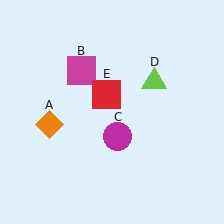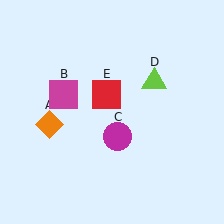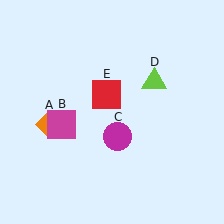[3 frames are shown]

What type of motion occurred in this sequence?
The magenta square (object B) rotated counterclockwise around the center of the scene.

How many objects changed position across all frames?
1 object changed position: magenta square (object B).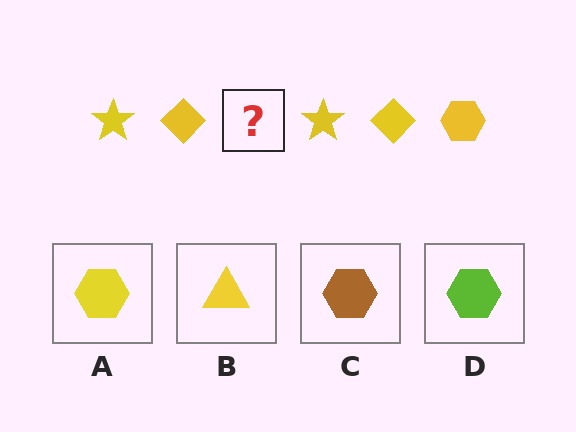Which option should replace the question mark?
Option A.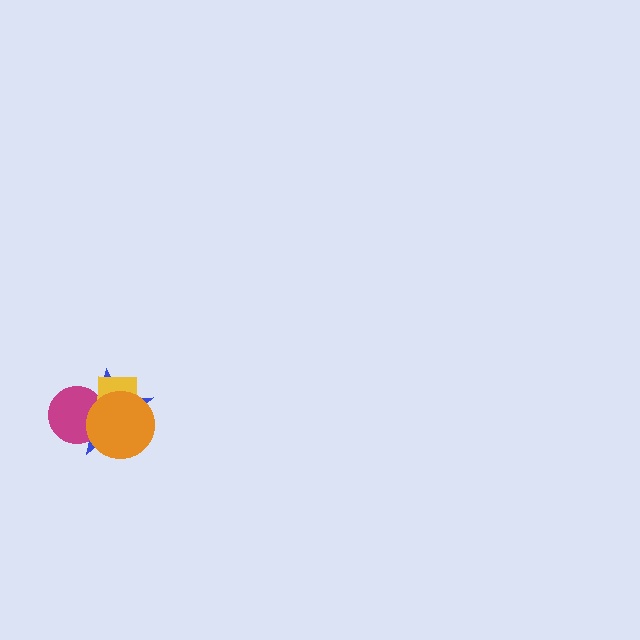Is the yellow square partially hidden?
Yes, it is partially covered by another shape.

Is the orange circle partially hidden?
No, no other shape covers it.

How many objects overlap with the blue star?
3 objects overlap with the blue star.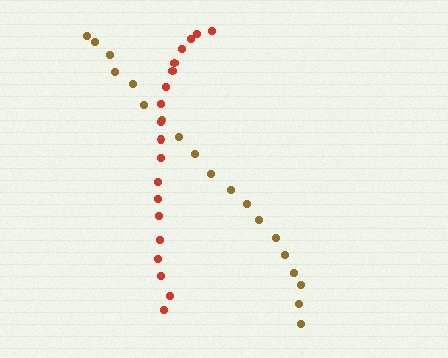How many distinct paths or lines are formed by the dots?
There are 2 distinct paths.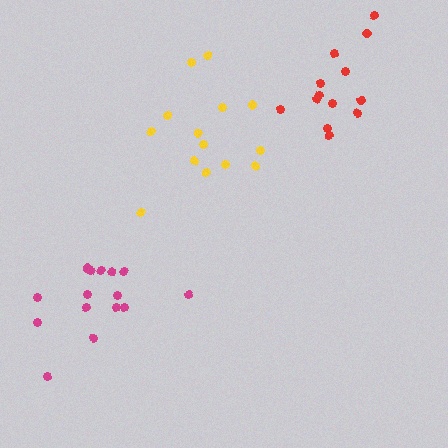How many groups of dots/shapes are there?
There are 3 groups.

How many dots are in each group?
Group 1: 14 dots, Group 2: 15 dots, Group 3: 13 dots (42 total).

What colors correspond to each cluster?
The clusters are colored: yellow, magenta, red.